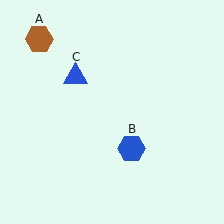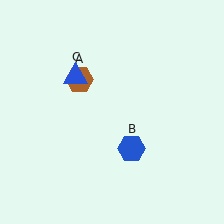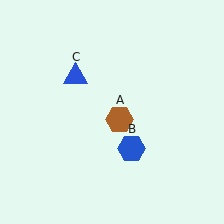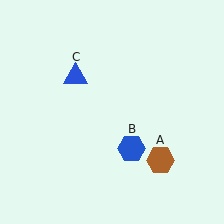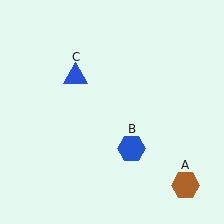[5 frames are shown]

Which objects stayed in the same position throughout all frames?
Blue hexagon (object B) and blue triangle (object C) remained stationary.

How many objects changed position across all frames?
1 object changed position: brown hexagon (object A).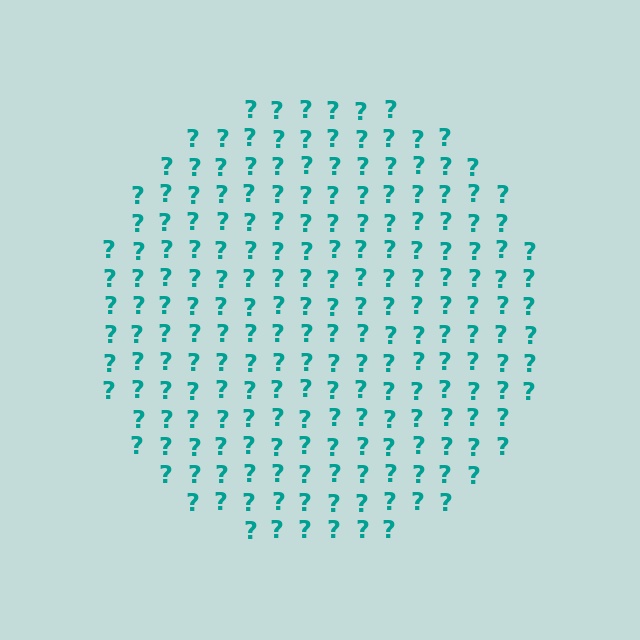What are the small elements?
The small elements are question marks.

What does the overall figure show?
The overall figure shows a circle.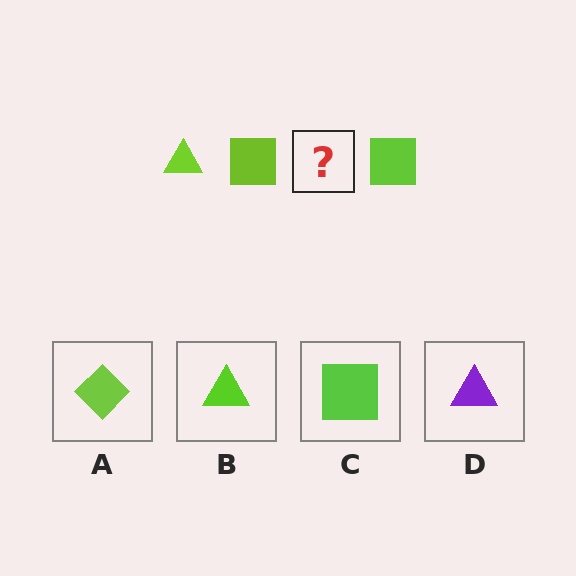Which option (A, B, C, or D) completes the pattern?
B.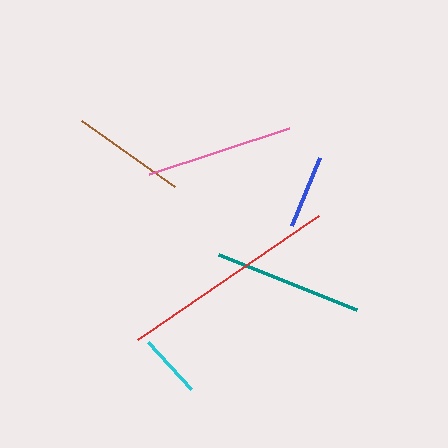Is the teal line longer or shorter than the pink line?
The teal line is longer than the pink line.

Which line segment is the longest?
The red line is the longest at approximately 219 pixels.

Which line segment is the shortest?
The cyan line is the shortest at approximately 64 pixels.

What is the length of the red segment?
The red segment is approximately 219 pixels long.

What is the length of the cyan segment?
The cyan segment is approximately 64 pixels long.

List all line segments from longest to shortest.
From longest to shortest: red, teal, pink, brown, blue, cyan.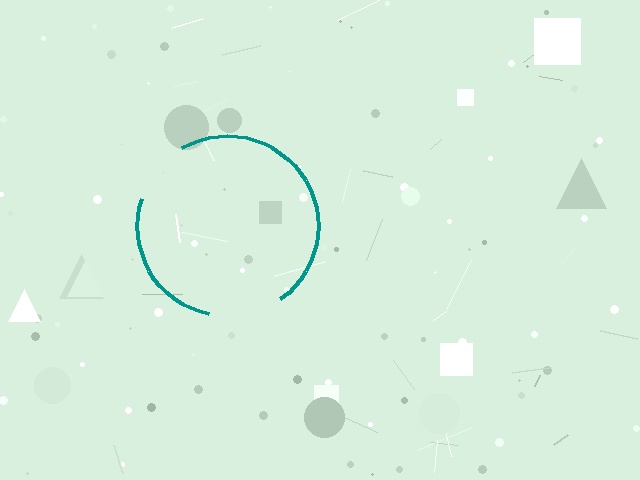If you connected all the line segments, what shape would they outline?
They would outline a circle.